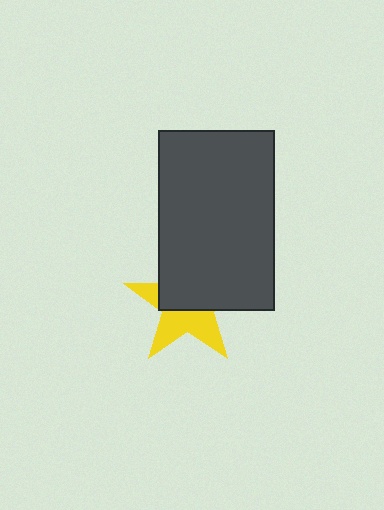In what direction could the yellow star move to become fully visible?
The yellow star could move down. That would shift it out from behind the dark gray rectangle entirely.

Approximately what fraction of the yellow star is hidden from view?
Roughly 54% of the yellow star is hidden behind the dark gray rectangle.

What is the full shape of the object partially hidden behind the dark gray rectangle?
The partially hidden object is a yellow star.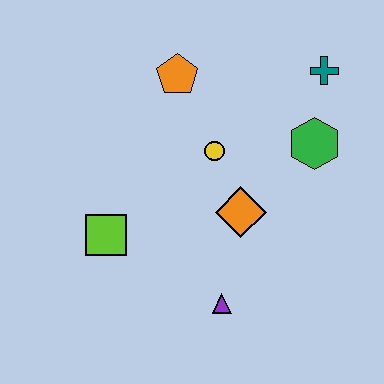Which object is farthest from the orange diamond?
The teal cross is farthest from the orange diamond.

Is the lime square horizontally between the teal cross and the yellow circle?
No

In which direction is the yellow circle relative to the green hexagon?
The yellow circle is to the left of the green hexagon.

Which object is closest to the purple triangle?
The orange diamond is closest to the purple triangle.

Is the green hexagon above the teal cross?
No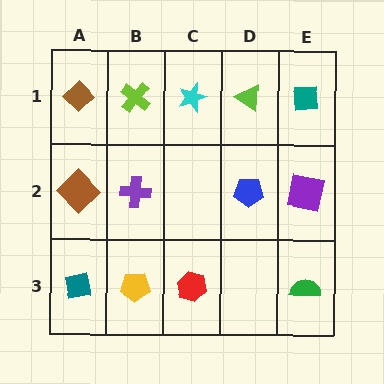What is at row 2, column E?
A purple square.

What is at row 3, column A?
A teal square.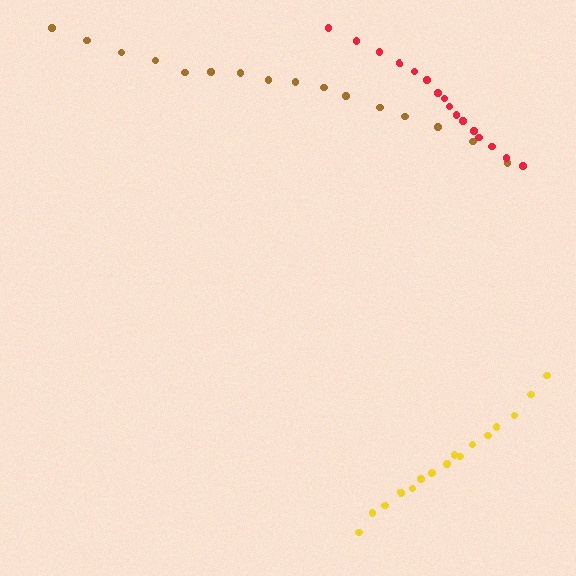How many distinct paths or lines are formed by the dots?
There are 3 distinct paths.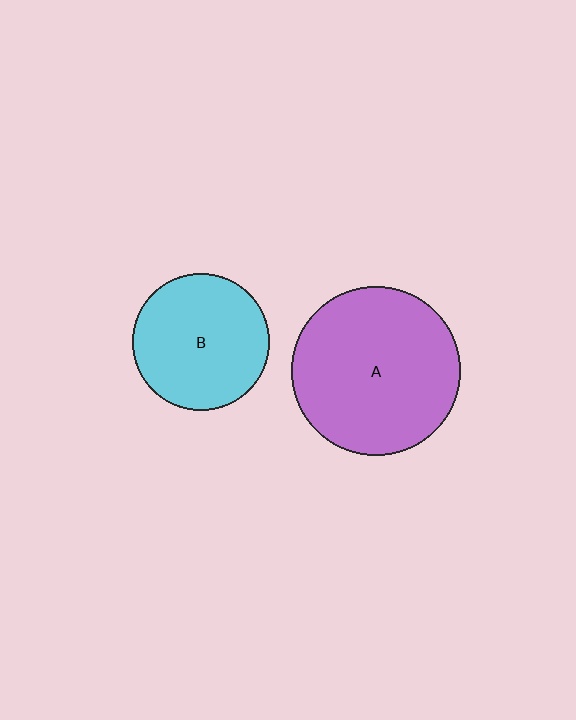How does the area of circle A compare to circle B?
Approximately 1.5 times.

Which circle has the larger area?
Circle A (purple).